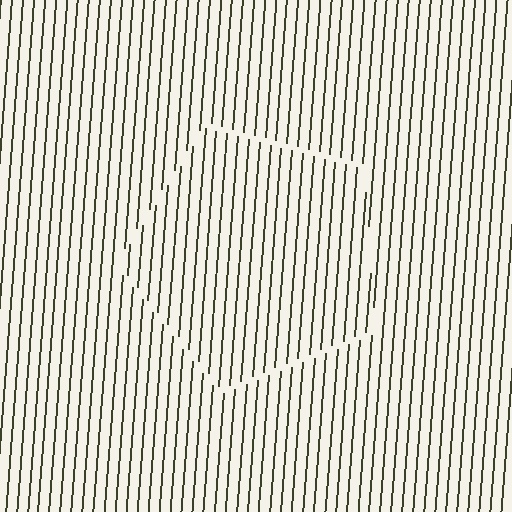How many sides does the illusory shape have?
5 sides — the line-ends trace a pentagon.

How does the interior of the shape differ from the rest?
The interior of the shape contains the same grating, shifted by half a period — the contour is defined by the phase discontinuity where line-ends from the inner and outer gratings abut.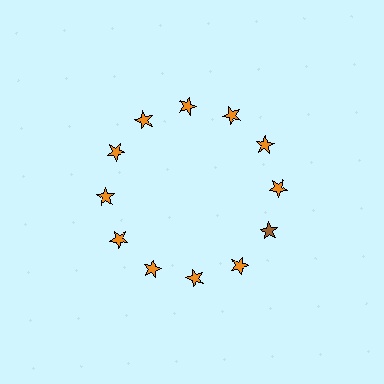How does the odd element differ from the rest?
It has a different color: brown instead of orange.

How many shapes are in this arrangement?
There are 12 shapes arranged in a ring pattern.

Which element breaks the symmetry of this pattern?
The brown star at roughly the 4 o'clock position breaks the symmetry. All other shapes are orange stars.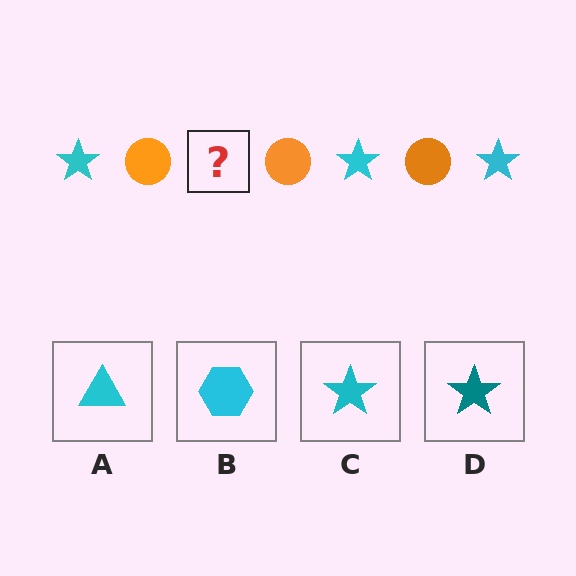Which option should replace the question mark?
Option C.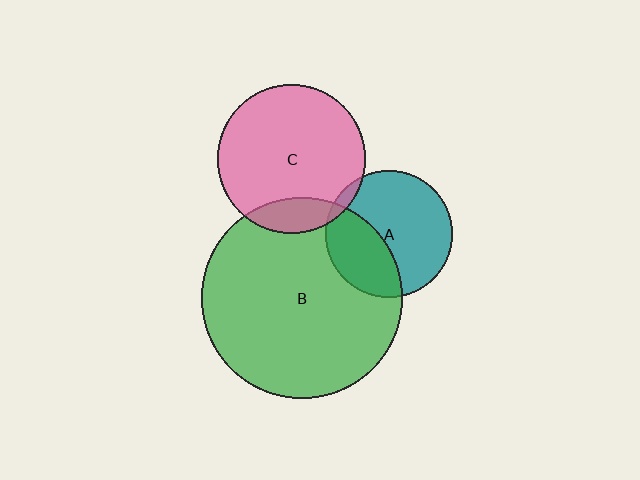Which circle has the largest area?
Circle B (green).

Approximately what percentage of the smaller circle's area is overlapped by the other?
Approximately 15%.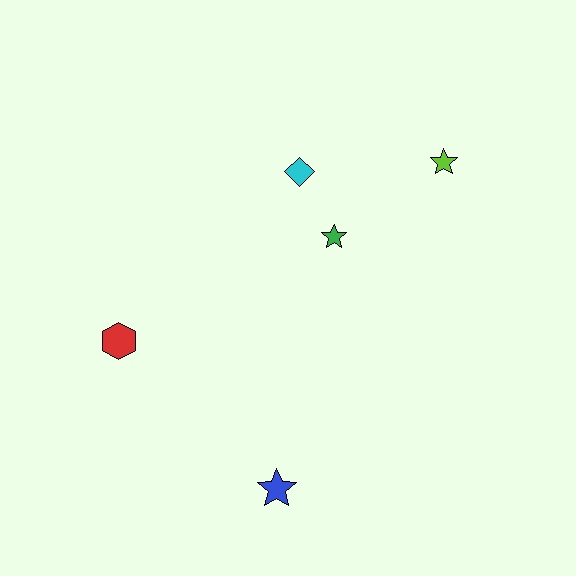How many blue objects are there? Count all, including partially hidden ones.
There is 1 blue object.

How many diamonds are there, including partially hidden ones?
There is 1 diamond.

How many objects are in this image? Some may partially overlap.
There are 5 objects.